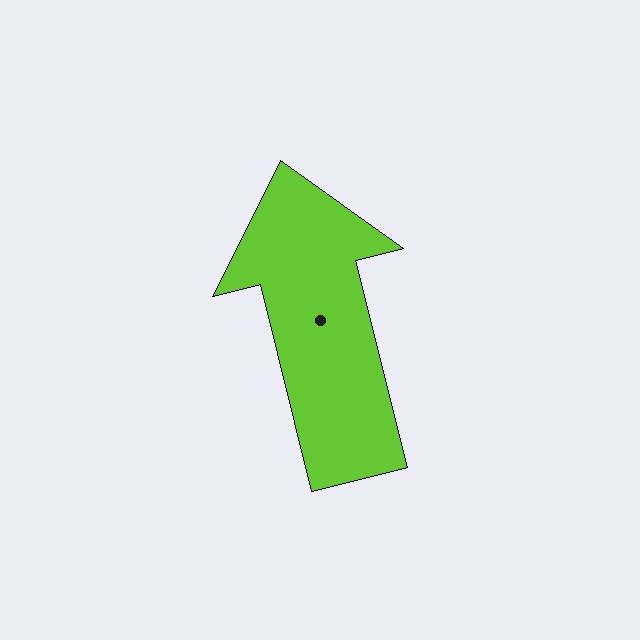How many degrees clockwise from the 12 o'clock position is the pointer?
Approximately 346 degrees.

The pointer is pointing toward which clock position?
Roughly 12 o'clock.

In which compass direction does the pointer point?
North.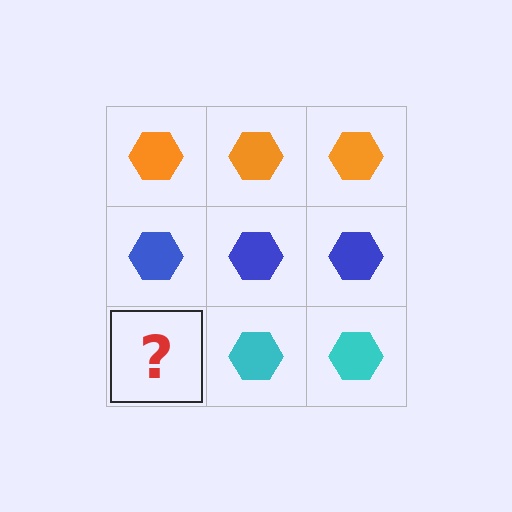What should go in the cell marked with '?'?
The missing cell should contain a cyan hexagon.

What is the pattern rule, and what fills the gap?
The rule is that each row has a consistent color. The gap should be filled with a cyan hexagon.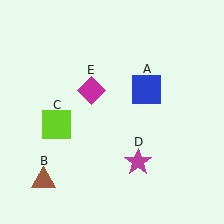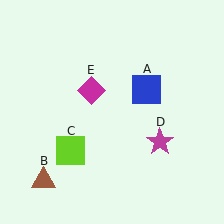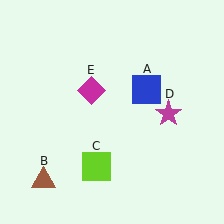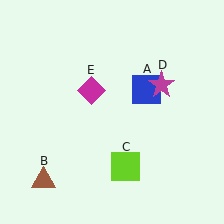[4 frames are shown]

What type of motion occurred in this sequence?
The lime square (object C), magenta star (object D) rotated counterclockwise around the center of the scene.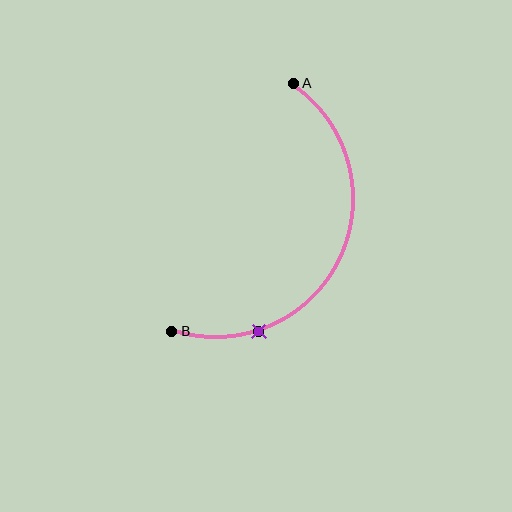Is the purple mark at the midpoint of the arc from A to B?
No. The purple mark lies on the arc but is closer to endpoint B. The arc midpoint would be at the point on the curve equidistant along the arc from both A and B.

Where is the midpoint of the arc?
The arc midpoint is the point on the curve farthest from the straight line joining A and B. It sits to the right of that line.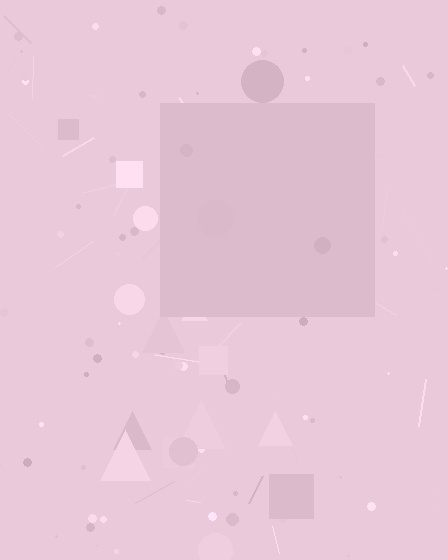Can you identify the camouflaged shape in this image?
The camouflaged shape is a square.